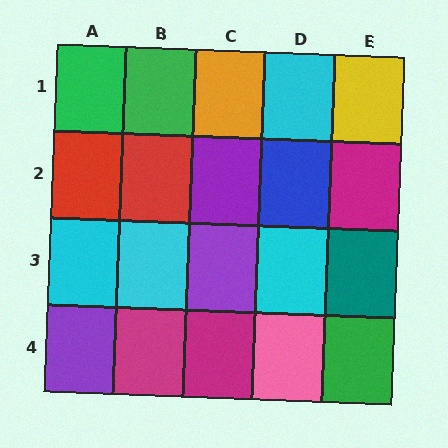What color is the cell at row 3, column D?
Cyan.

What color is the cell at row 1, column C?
Orange.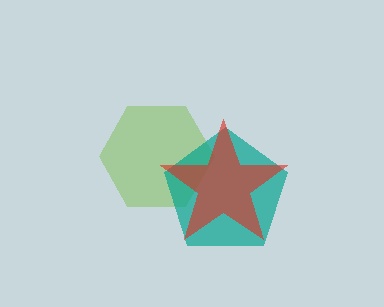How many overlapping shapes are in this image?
There are 3 overlapping shapes in the image.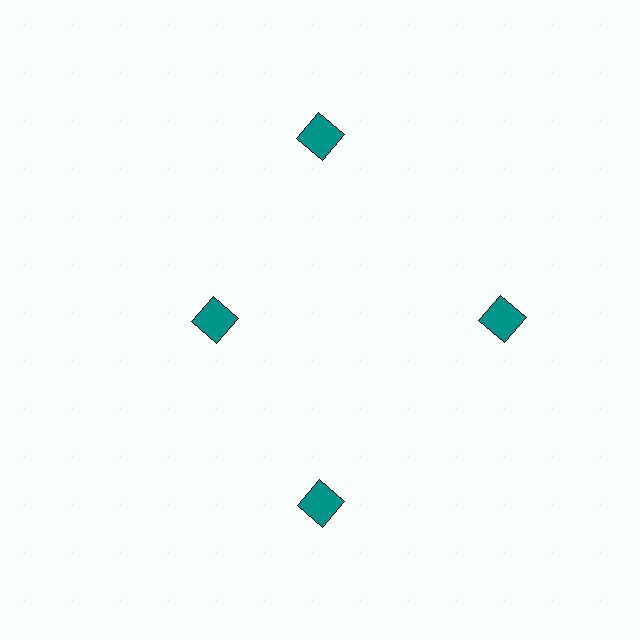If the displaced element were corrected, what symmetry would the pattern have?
It would have 4-fold rotational symmetry — the pattern would map onto itself every 90 degrees.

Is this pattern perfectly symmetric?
No. The 4 teal diamonds are arranged in a ring, but one element near the 9 o'clock position is pulled inward toward the center, breaking the 4-fold rotational symmetry.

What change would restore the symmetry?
The symmetry would be restored by moving it outward, back onto the ring so that all 4 diamonds sit at equal angles and equal distance from the center.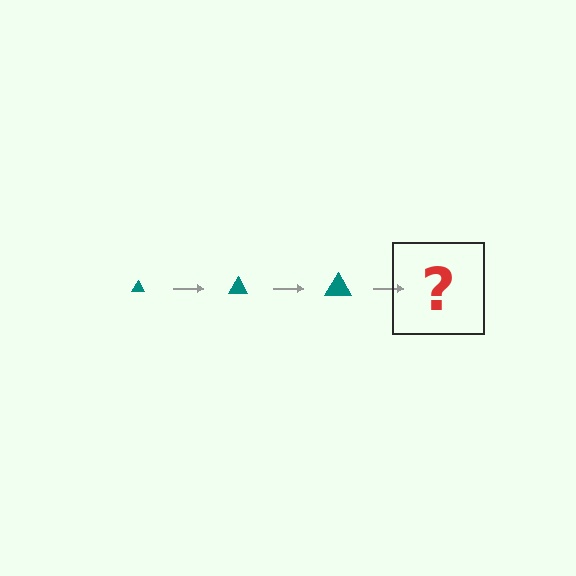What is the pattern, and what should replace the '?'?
The pattern is that the triangle gets progressively larger each step. The '?' should be a teal triangle, larger than the previous one.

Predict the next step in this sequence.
The next step is a teal triangle, larger than the previous one.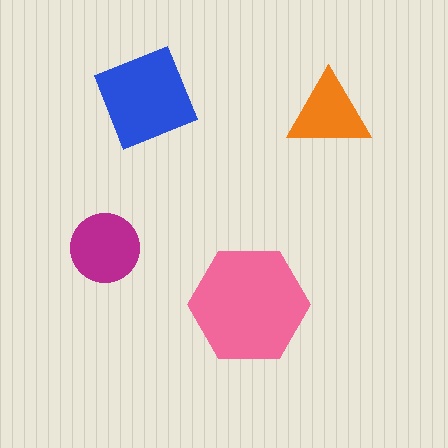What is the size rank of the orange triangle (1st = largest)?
4th.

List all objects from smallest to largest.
The orange triangle, the magenta circle, the blue square, the pink hexagon.